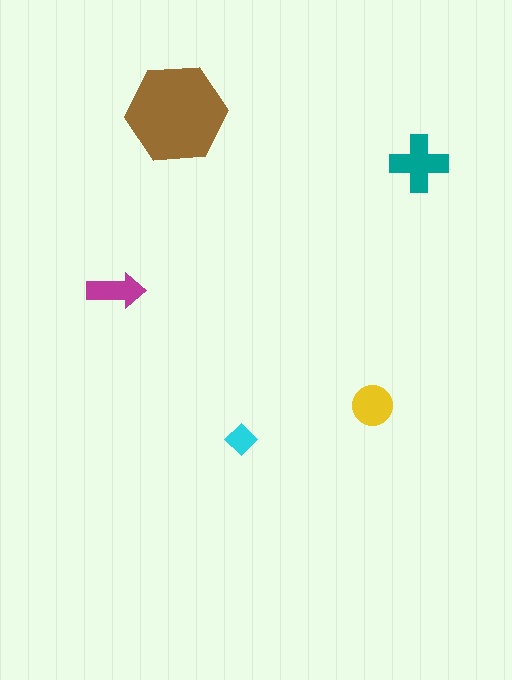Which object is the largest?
The brown hexagon.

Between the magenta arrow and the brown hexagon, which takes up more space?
The brown hexagon.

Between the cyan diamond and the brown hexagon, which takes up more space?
The brown hexagon.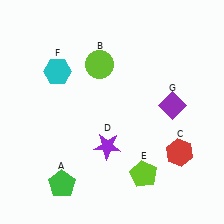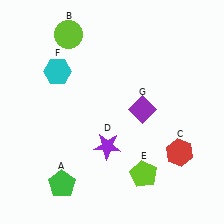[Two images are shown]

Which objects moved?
The objects that moved are: the lime circle (B), the purple diamond (G).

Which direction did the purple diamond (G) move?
The purple diamond (G) moved left.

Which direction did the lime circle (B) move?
The lime circle (B) moved left.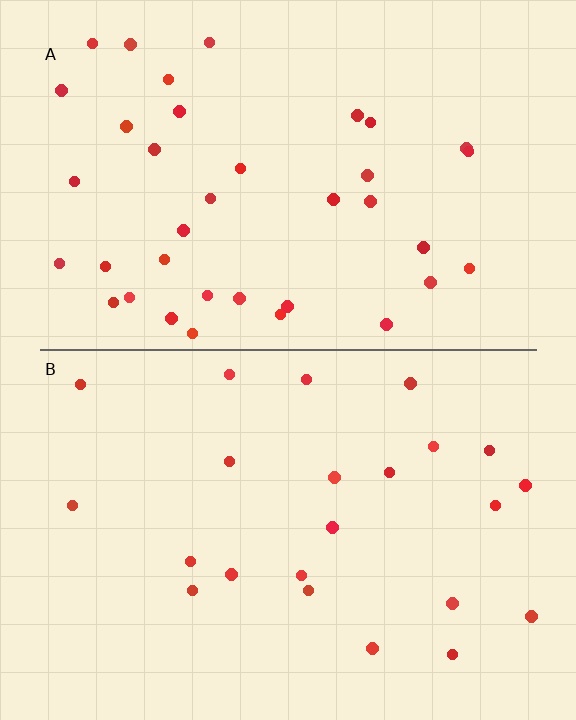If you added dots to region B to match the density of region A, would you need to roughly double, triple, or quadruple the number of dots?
Approximately double.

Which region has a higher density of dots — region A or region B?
A (the top).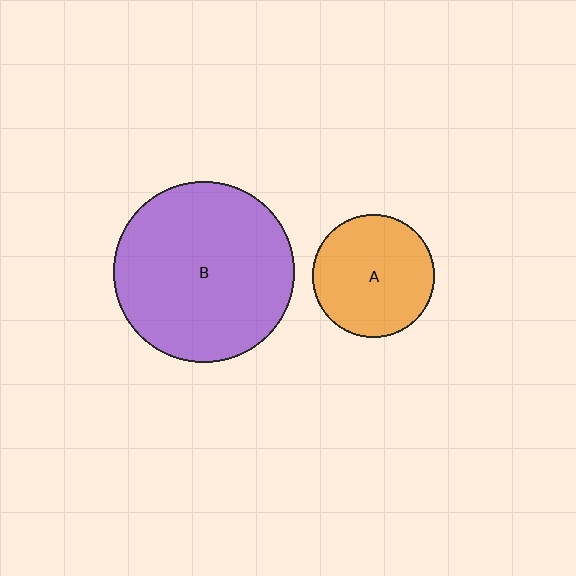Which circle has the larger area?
Circle B (purple).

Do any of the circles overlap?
No, none of the circles overlap.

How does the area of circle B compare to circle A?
Approximately 2.2 times.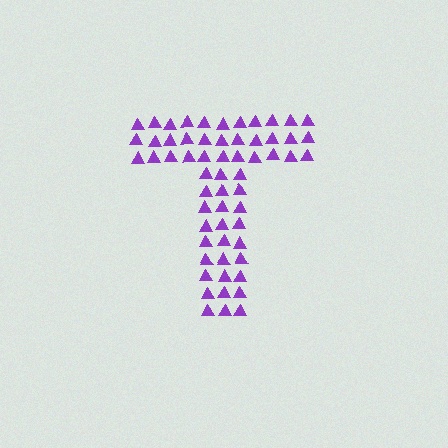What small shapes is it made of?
It is made of small triangles.